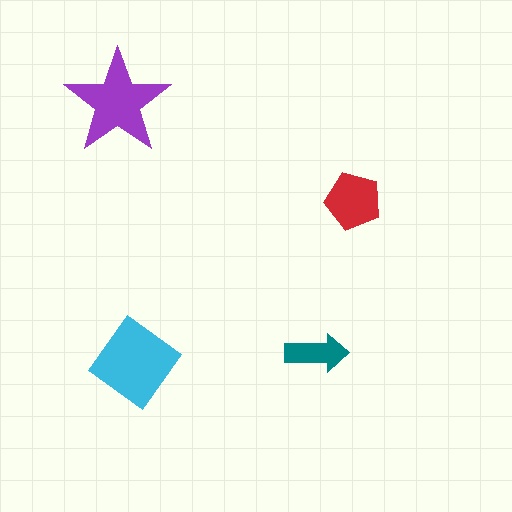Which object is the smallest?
The teal arrow.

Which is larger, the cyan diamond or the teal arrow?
The cyan diamond.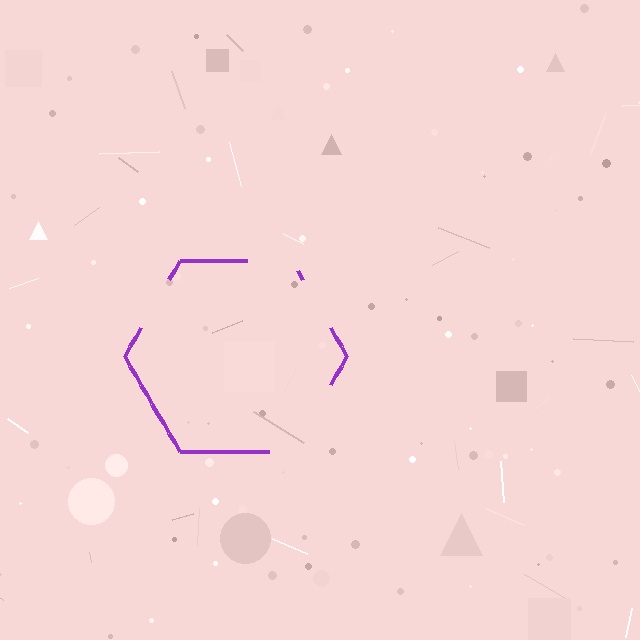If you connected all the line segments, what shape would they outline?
They would outline a hexagon.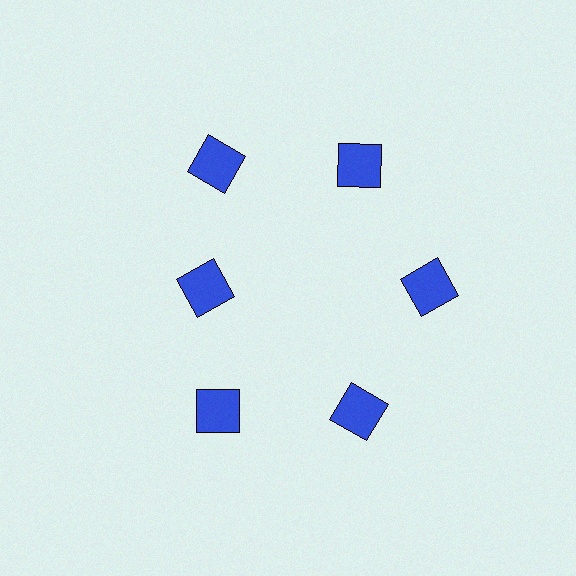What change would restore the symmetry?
The symmetry would be restored by moving it outward, back onto the ring so that all 6 squares sit at equal angles and equal distance from the center.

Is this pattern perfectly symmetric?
No. The 6 blue squares are arranged in a ring, but one element near the 9 o'clock position is pulled inward toward the center, breaking the 6-fold rotational symmetry.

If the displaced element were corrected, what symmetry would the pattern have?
It would have 6-fold rotational symmetry — the pattern would map onto itself every 60 degrees.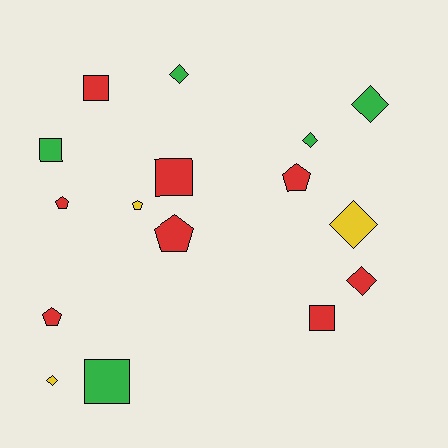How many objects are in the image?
There are 16 objects.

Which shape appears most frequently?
Diamond, with 6 objects.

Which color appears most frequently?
Red, with 8 objects.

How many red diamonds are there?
There is 1 red diamond.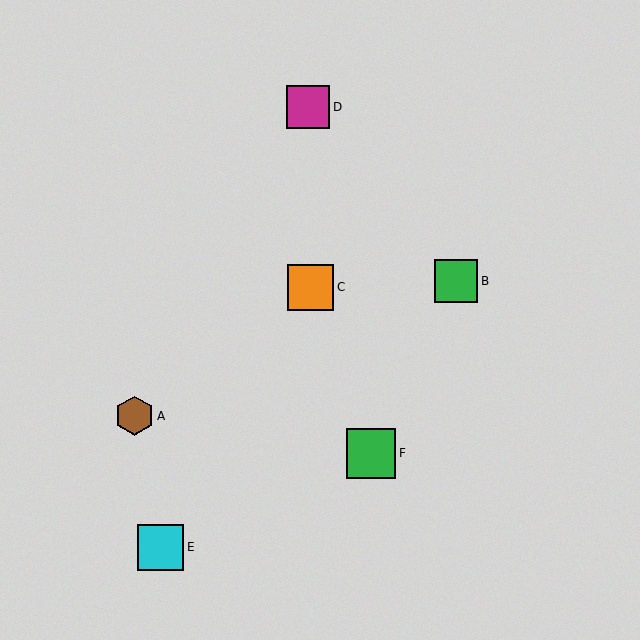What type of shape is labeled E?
Shape E is a cyan square.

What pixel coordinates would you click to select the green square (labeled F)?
Click at (371, 453) to select the green square F.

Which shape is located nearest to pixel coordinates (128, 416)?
The brown hexagon (labeled A) at (134, 416) is nearest to that location.